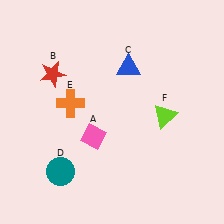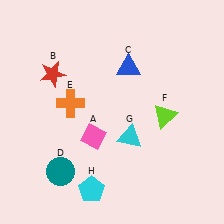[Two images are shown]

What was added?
A cyan triangle (G), a cyan pentagon (H) were added in Image 2.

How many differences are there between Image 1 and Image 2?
There are 2 differences between the two images.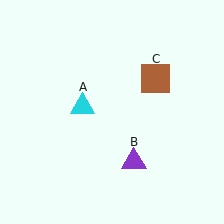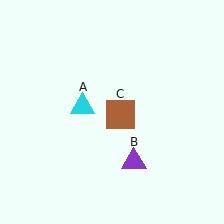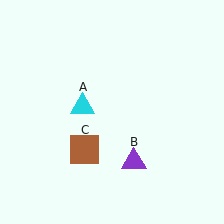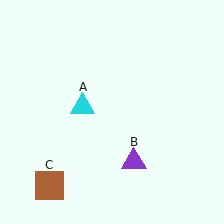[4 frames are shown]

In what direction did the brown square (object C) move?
The brown square (object C) moved down and to the left.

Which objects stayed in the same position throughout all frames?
Cyan triangle (object A) and purple triangle (object B) remained stationary.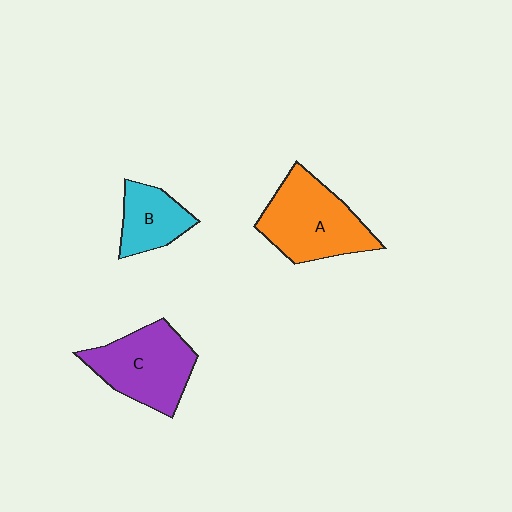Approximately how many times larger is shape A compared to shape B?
Approximately 1.8 times.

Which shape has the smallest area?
Shape B (cyan).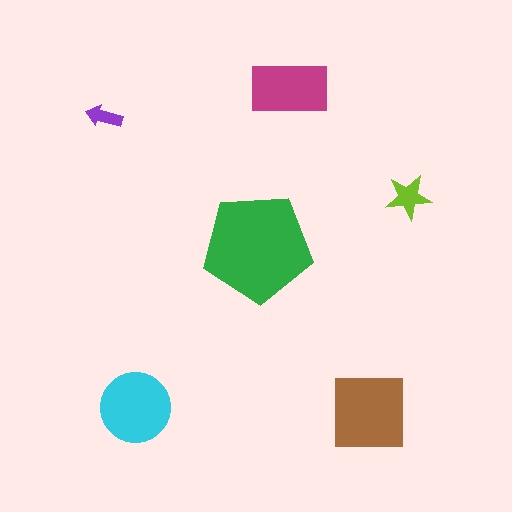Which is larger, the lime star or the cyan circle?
The cyan circle.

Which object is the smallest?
The purple arrow.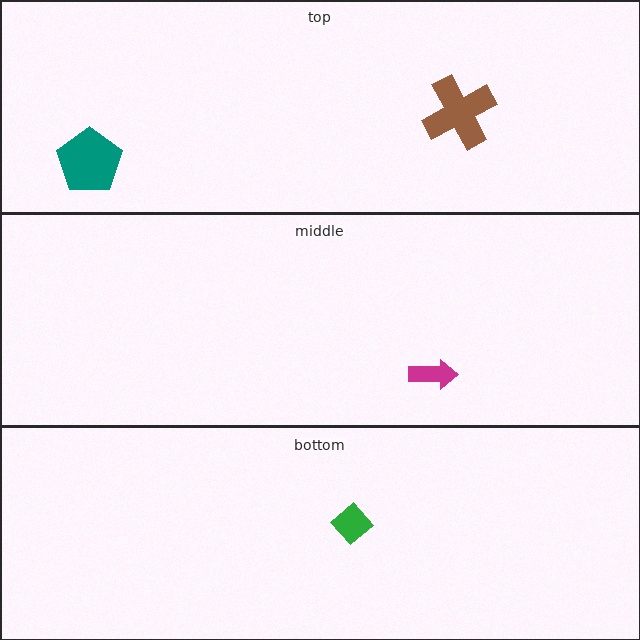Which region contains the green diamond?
The bottom region.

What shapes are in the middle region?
The magenta arrow.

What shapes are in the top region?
The teal pentagon, the brown cross.